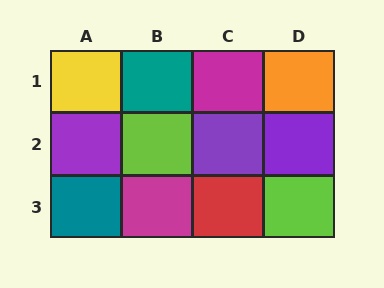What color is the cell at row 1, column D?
Orange.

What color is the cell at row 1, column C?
Magenta.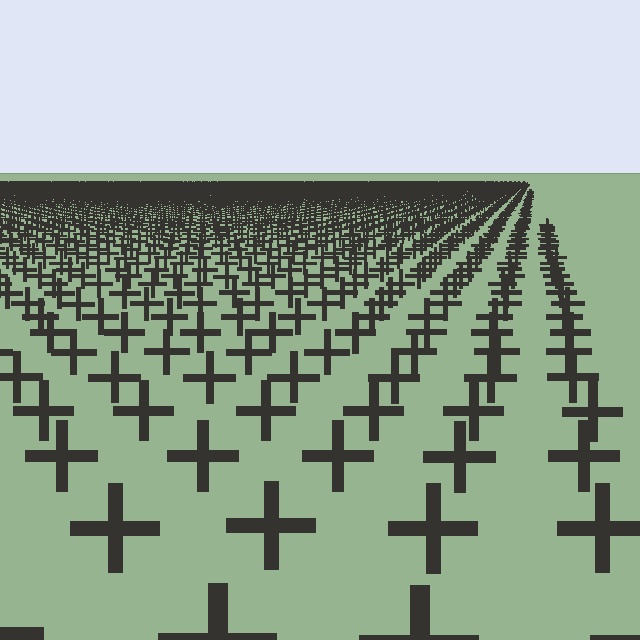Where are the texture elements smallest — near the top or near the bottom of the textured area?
Near the top.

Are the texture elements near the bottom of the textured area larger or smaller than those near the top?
Larger. Near the bottom, elements are closer to the viewer and appear at a bigger on-screen size.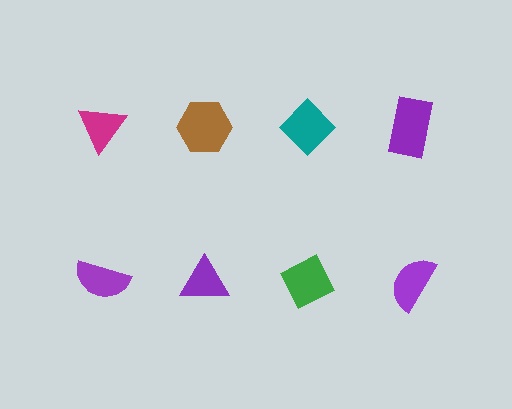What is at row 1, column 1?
A magenta triangle.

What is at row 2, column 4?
A purple semicircle.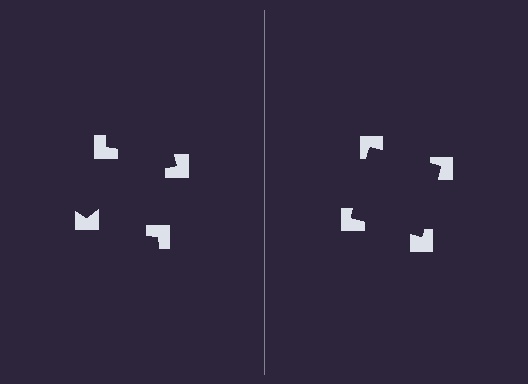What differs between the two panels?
The notched squares are positioned identically on both sides; only the wedge orientations differ. On the right they align to a square; on the left they are misaligned.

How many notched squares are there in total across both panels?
8 — 4 on each side.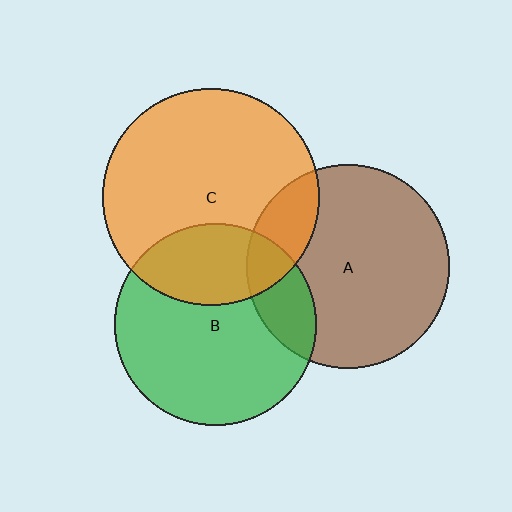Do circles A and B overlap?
Yes.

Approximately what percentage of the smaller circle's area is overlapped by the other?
Approximately 20%.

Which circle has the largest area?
Circle C (orange).